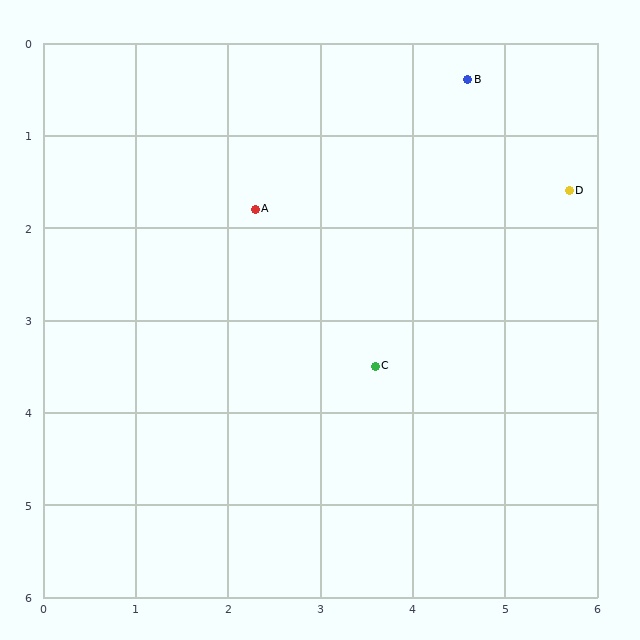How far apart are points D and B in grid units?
Points D and B are about 1.6 grid units apart.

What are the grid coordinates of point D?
Point D is at approximately (5.7, 1.6).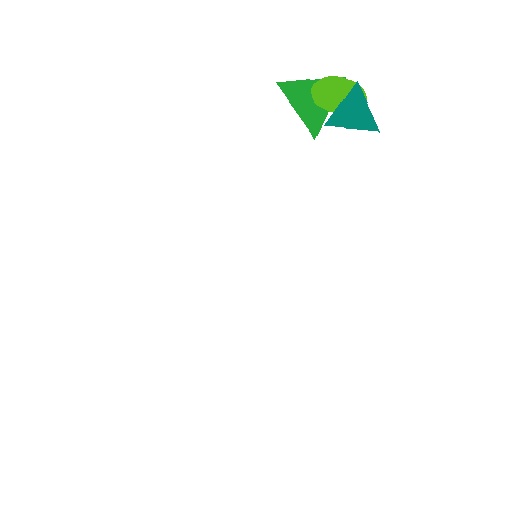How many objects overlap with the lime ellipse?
2 objects overlap with the lime ellipse.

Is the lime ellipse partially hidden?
Yes, it is partially covered by another shape.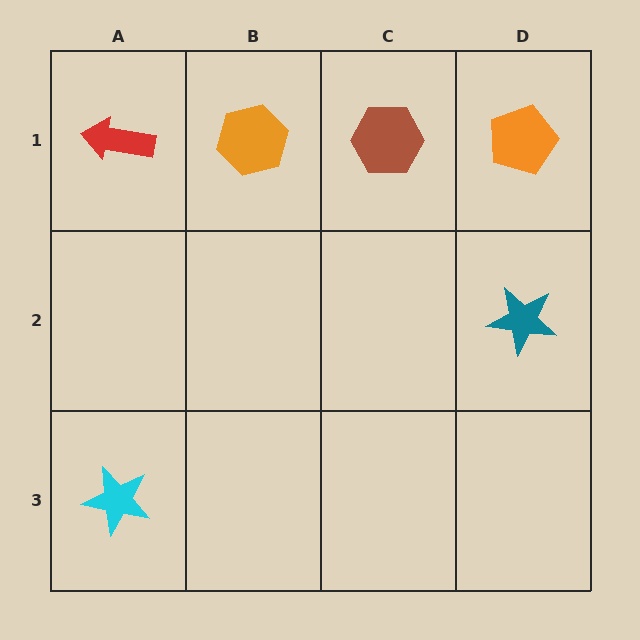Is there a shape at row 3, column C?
No, that cell is empty.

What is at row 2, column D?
A teal star.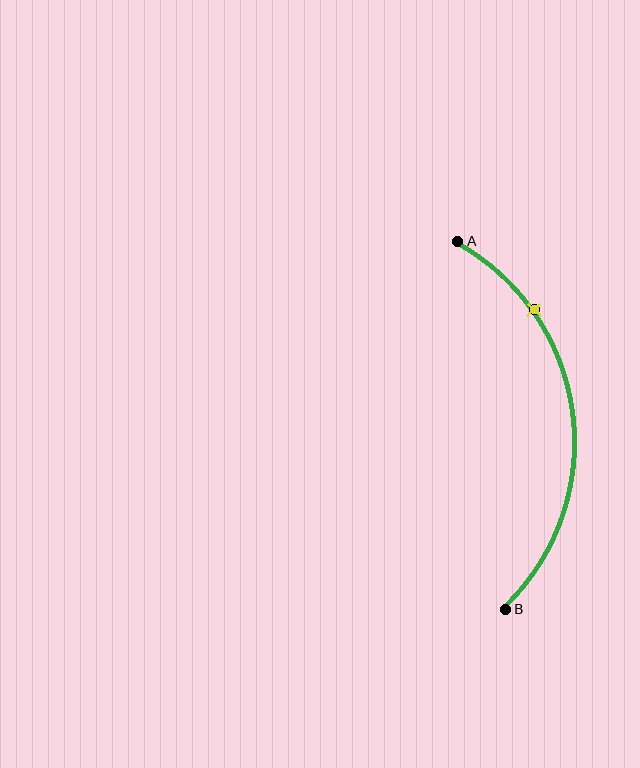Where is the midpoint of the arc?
The arc midpoint is the point on the curve farthest from the straight line joining A and B. It sits to the right of that line.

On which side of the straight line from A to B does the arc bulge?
The arc bulges to the right of the straight line connecting A and B.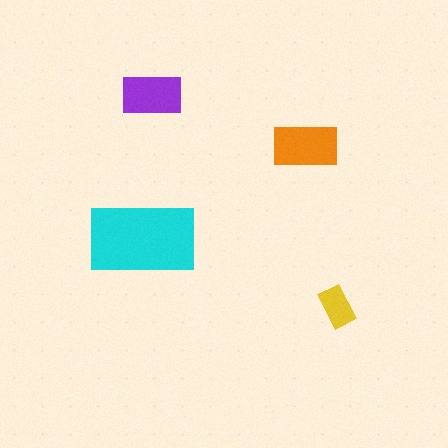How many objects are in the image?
There are 4 objects in the image.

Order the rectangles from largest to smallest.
the cyan one, the orange one, the purple one, the yellow one.